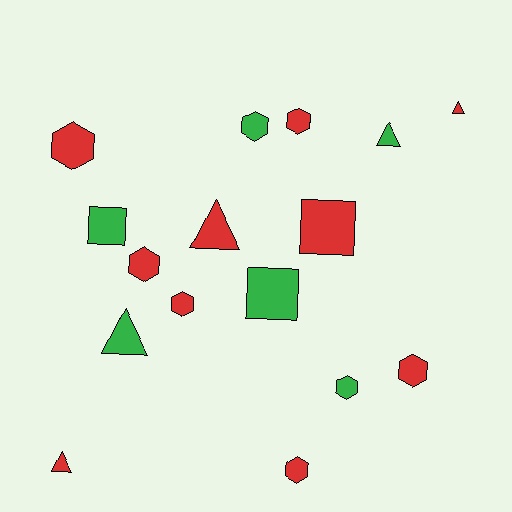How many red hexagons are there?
There are 6 red hexagons.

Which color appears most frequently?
Red, with 10 objects.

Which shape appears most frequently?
Hexagon, with 8 objects.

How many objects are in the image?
There are 16 objects.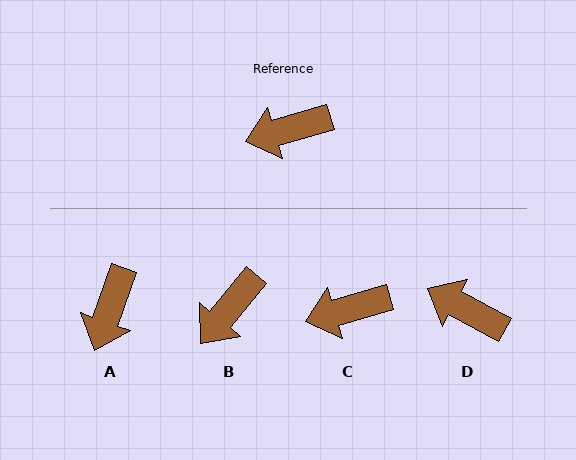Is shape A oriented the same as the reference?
No, it is off by about 54 degrees.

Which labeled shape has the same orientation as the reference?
C.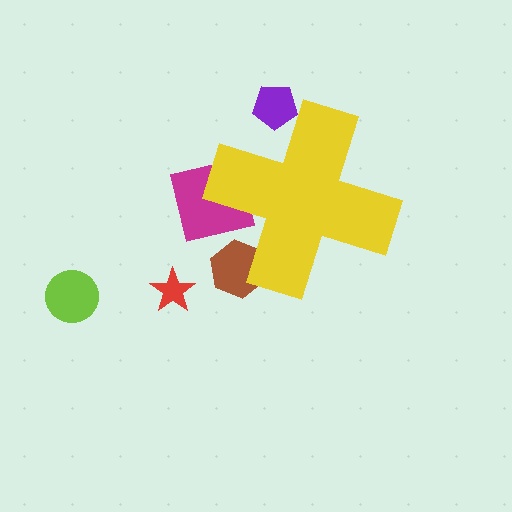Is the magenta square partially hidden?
Yes, the magenta square is partially hidden behind the yellow cross.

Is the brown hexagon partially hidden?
Yes, the brown hexagon is partially hidden behind the yellow cross.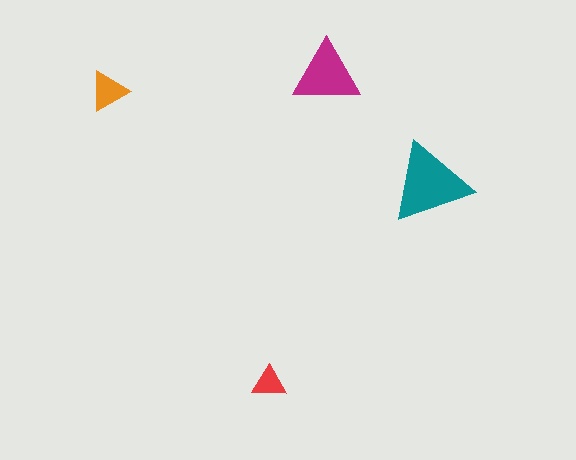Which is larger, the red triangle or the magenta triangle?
The magenta one.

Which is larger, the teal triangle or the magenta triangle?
The teal one.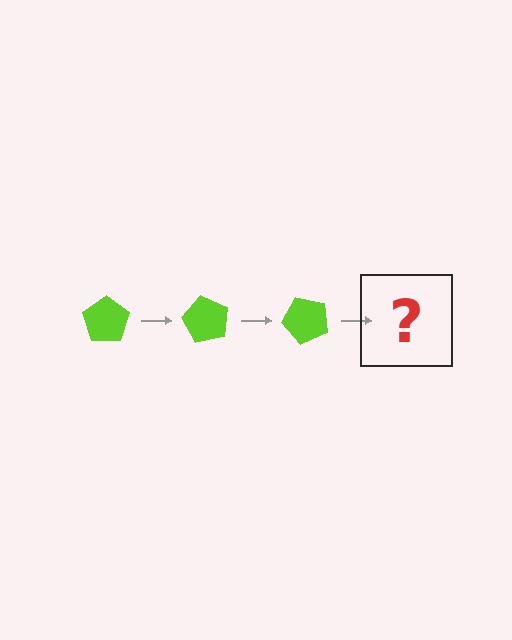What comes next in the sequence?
The next element should be a lime pentagon rotated 180 degrees.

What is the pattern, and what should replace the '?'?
The pattern is that the pentagon rotates 60 degrees each step. The '?' should be a lime pentagon rotated 180 degrees.